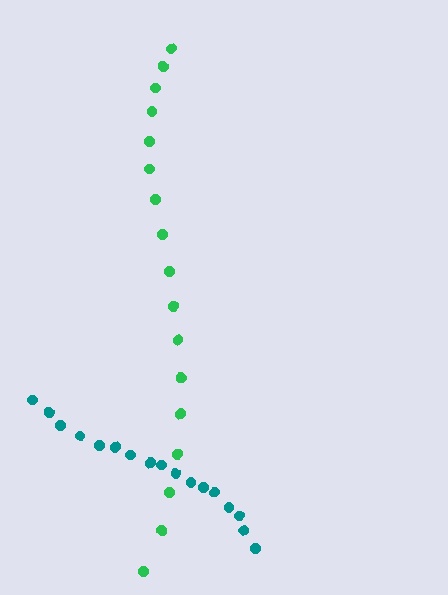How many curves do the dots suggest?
There are 2 distinct paths.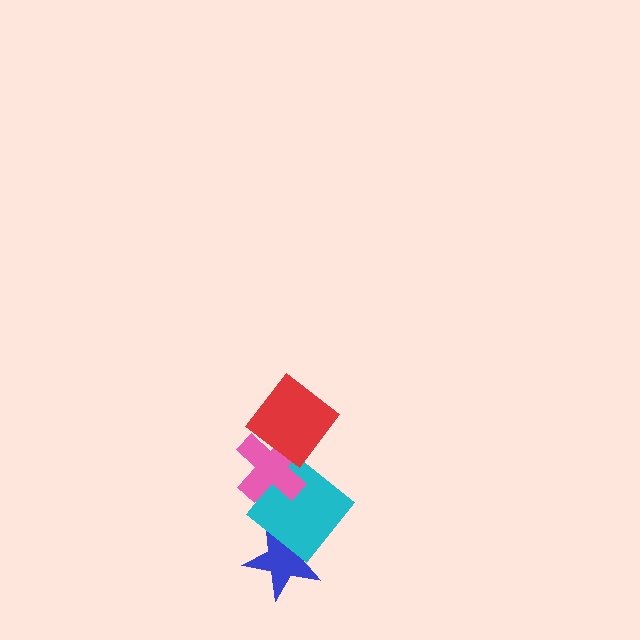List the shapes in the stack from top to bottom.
From top to bottom: the red diamond, the pink cross, the cyan diamond, the blue star.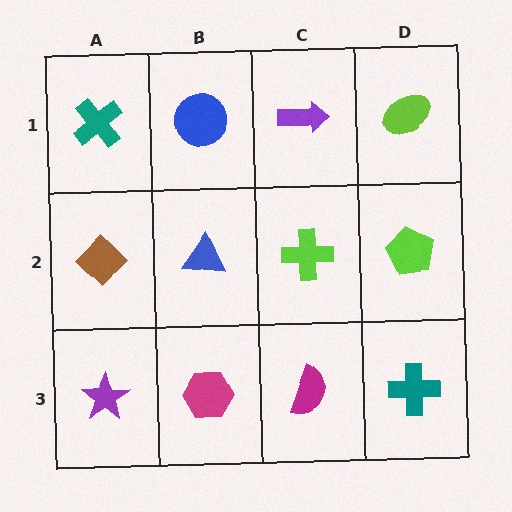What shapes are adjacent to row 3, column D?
A lime pentagon (row 2, column D), a magenta semicircle (row 3, column C).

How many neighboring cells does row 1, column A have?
2.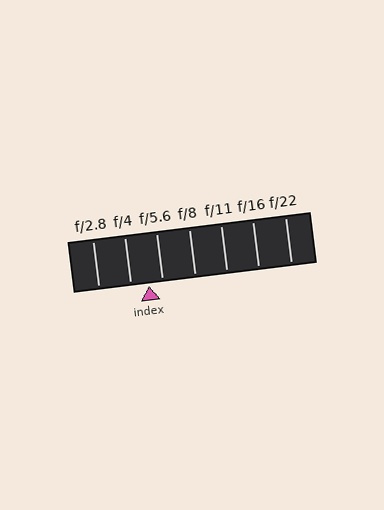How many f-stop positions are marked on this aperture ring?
There are 7 f-stop positions marked.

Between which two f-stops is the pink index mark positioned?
The index mark is between f/4 and f/5.6.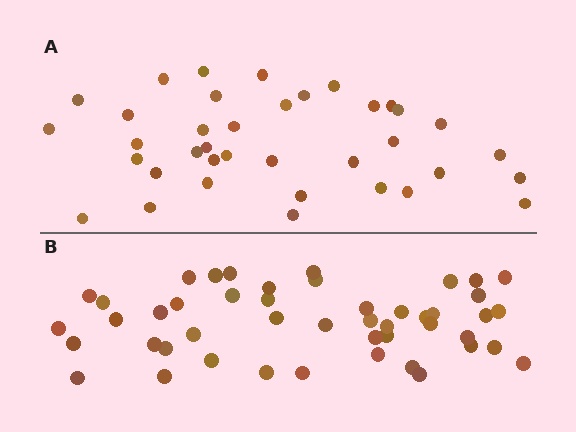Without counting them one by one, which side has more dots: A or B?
Region B (the bottom region) has more dots.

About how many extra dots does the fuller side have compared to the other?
Region B has roughly 10 or so more dots than region A.